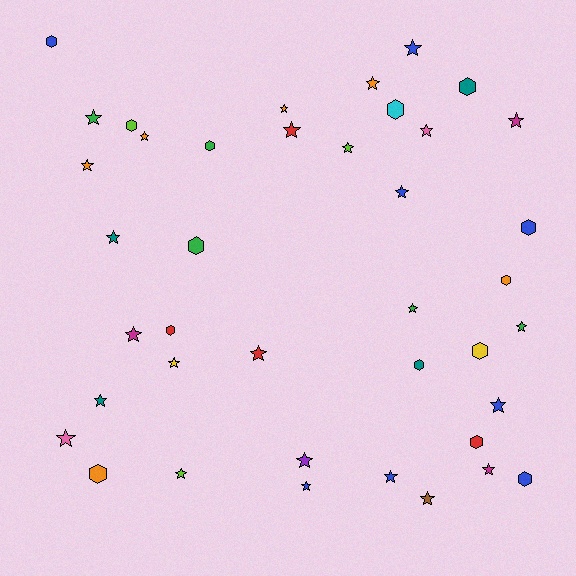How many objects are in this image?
There are 40 objects.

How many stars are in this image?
There are 26 stars.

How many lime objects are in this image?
There are 3 lime objects.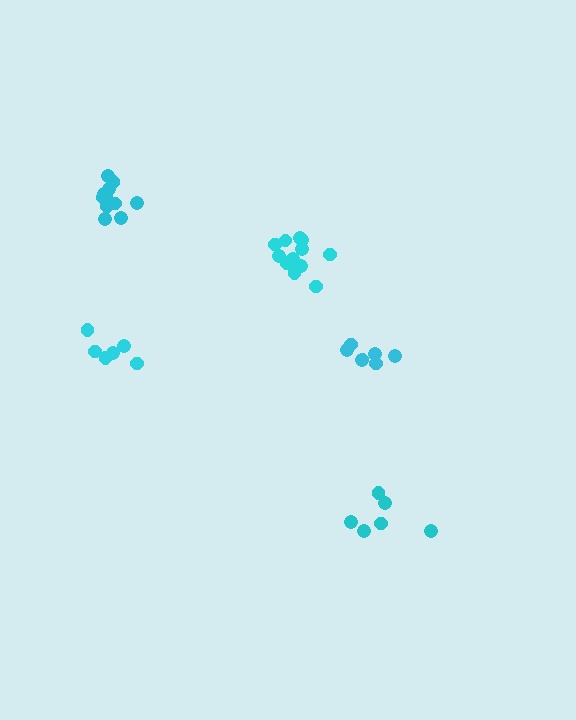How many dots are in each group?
Group 1: 11 dots, Group 2: 12 dots, Group 3: 6 dots, Group 4: 7 dots, Group 5: 6 dots (42 total).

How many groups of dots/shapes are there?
There are 5 groups.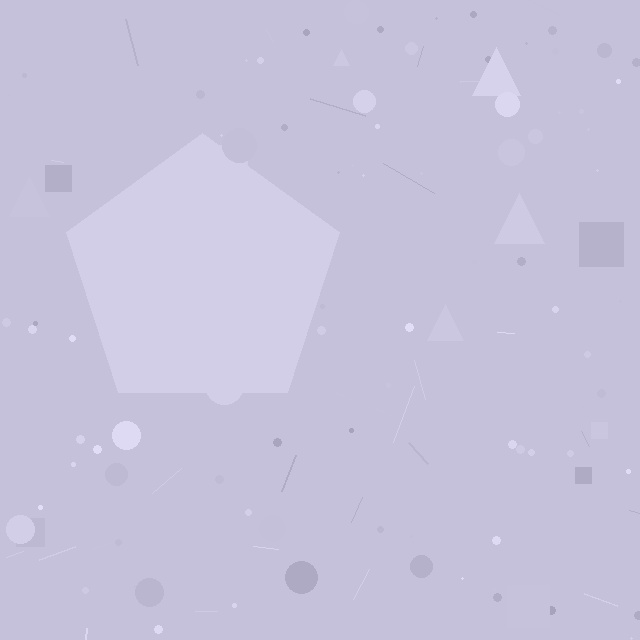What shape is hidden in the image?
A pentagon is hidden in the image.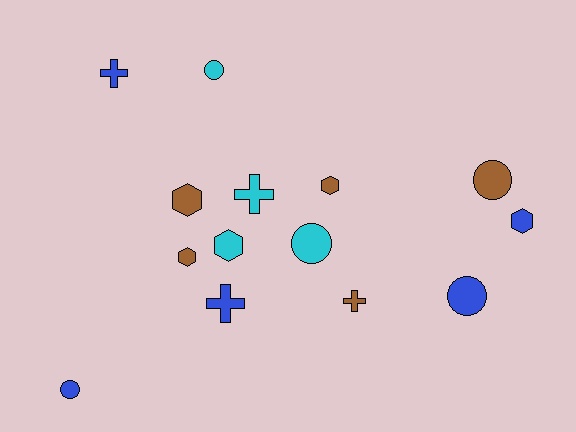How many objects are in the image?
There are 14 objects.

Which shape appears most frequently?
Hexagon, with 5 objects.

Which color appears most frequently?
Brown, with 5 objects.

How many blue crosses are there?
There are 2 blue crosses.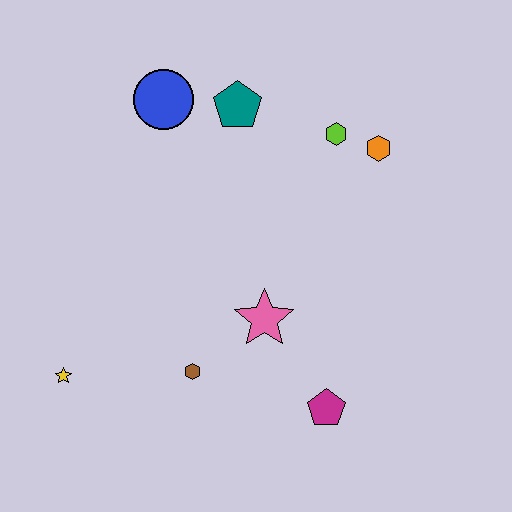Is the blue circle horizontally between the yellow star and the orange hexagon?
Yes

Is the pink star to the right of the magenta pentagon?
No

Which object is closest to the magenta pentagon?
The pink star is closest to the magenta pentagon.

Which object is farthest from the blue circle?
The magenta pentagon is farthest from the blue circle.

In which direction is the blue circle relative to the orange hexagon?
The blue circle is to the left of the orange hexagon.